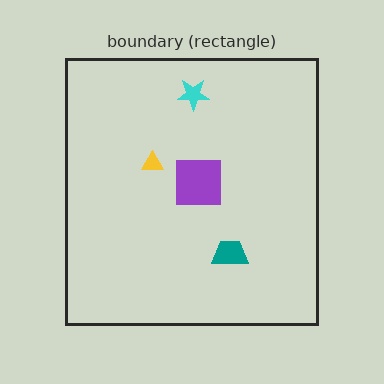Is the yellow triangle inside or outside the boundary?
Inside.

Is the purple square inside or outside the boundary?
Inside.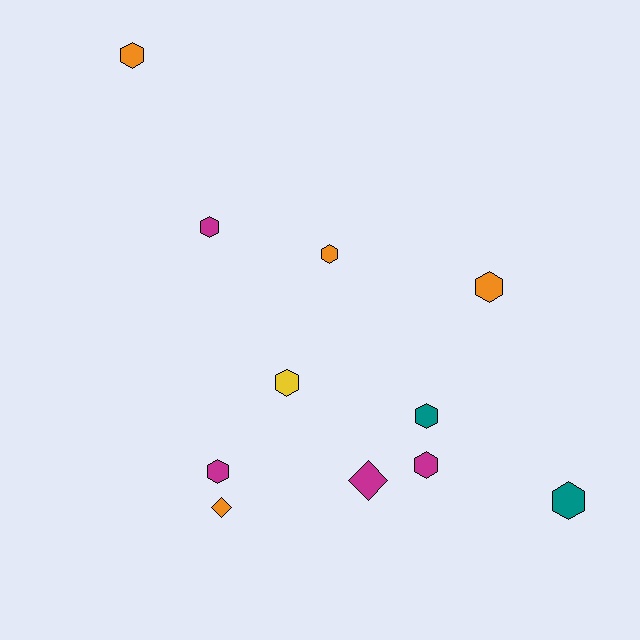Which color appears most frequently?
Orange, with 4 objects.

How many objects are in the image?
There are 11 objects.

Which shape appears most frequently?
Hexagon, with 9 objects.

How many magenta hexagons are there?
There are 3 magenta hexagons.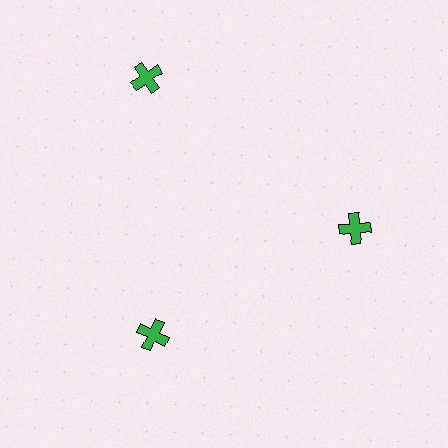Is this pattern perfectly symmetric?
No. The 3 green crosses are arranged in a ring, but one element near the 11 o'clock position is pushed outward from the center, breaking the 3-fold rotational symmetry.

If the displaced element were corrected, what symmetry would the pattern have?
It would have 3-fold rotational symmetry — the pattern would map onto itself every 120 degrees.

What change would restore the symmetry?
The symmetry would be restored by moving it inward, back onto the ring so that all 3 crosses sit at equal angles and equal distance from the center.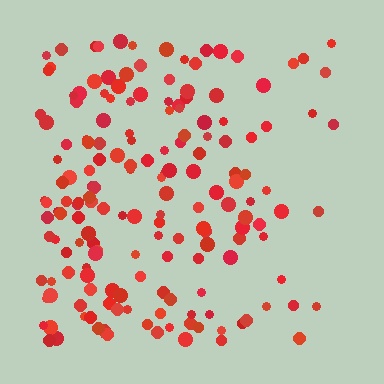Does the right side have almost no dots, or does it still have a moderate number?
Still a moderate number, just noticeably fewer than the left.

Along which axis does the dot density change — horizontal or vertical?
Horizontal.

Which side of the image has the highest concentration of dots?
The left.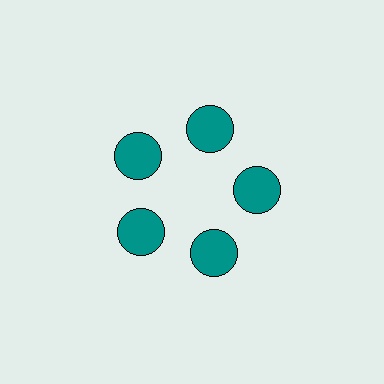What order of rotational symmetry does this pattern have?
This pattern has 5-fold rotational symmetry.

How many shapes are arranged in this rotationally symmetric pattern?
There are 5 shapes, arranged in 5 groups of 1.